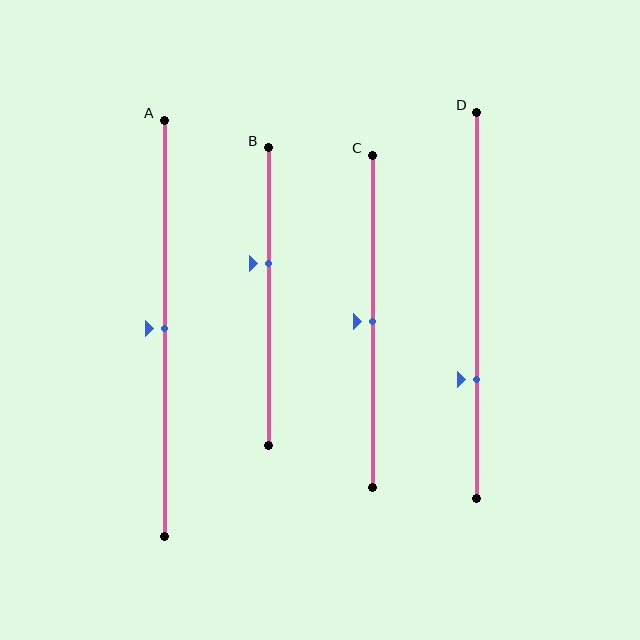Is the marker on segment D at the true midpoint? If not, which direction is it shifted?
No, the marker on segment D is shifted downward by about 19% of the segment length.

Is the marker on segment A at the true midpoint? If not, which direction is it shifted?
Yes, the marker on segment A is at the true midpoint.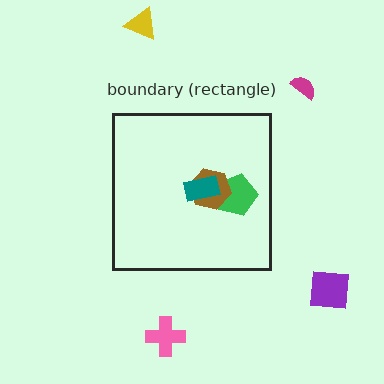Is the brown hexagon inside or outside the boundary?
Inside.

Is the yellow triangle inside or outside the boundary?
Outside.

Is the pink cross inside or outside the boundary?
Outside.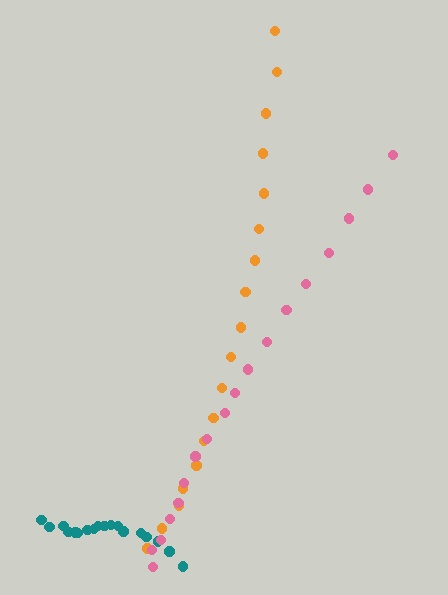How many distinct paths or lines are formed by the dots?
There are 3 distinct paths.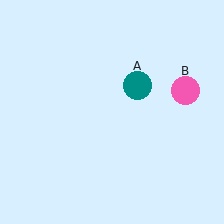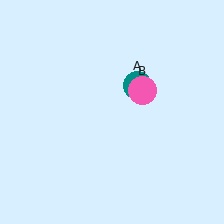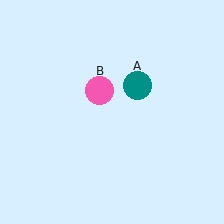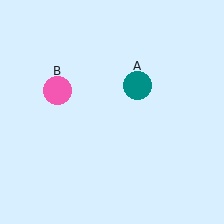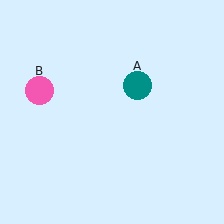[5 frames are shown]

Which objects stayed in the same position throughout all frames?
Teal circle (object A) remained stationary.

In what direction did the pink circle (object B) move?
The pink circle (object B) moved left.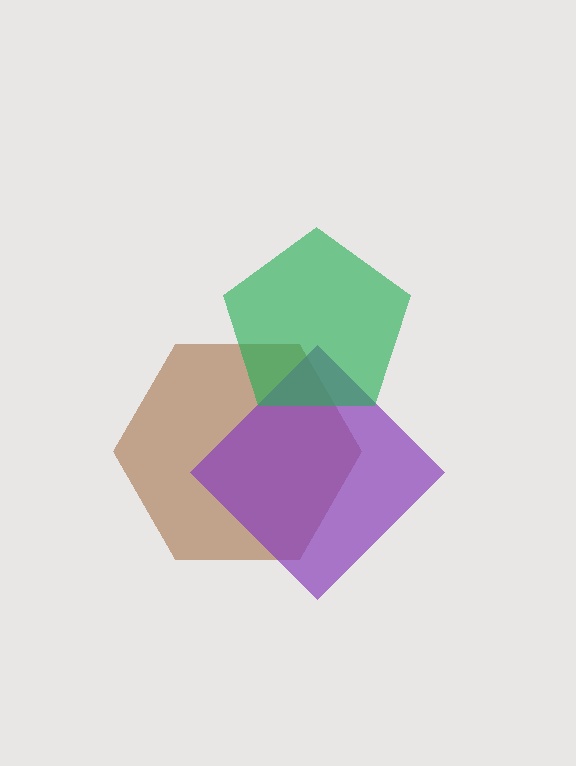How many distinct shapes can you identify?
There are 3 distinct shapes: a brown hexagon, a purple diamond, a green pentagon.